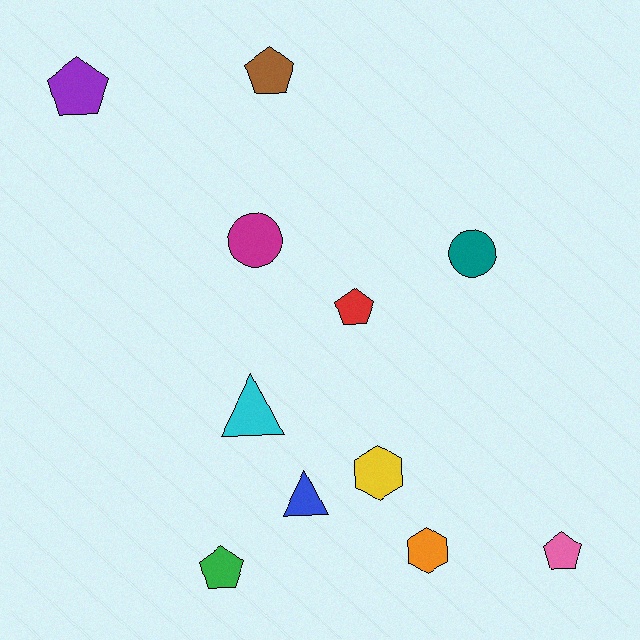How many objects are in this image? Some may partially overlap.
There are 11 objects.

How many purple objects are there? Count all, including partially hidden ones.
There is 1 purple object.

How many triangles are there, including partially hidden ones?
There are 2 triangles.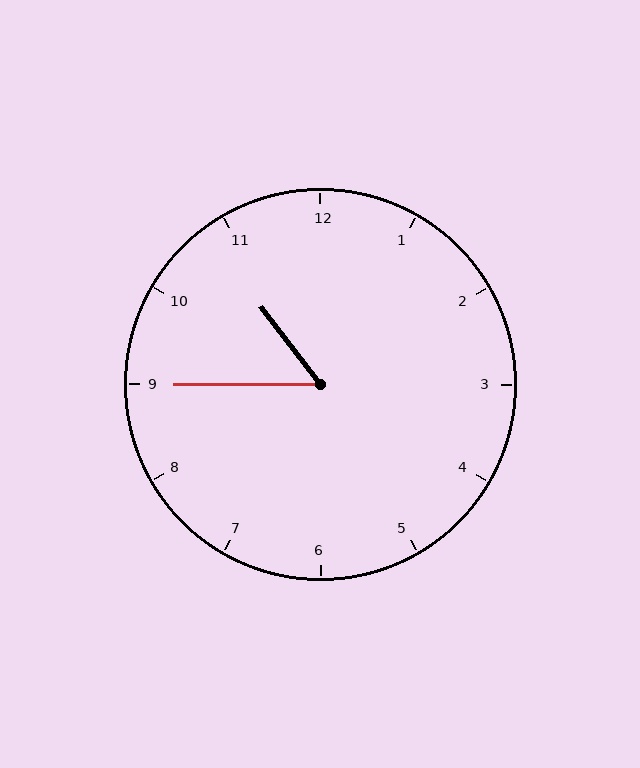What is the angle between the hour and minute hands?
Approximately 52 degrees.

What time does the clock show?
10:45.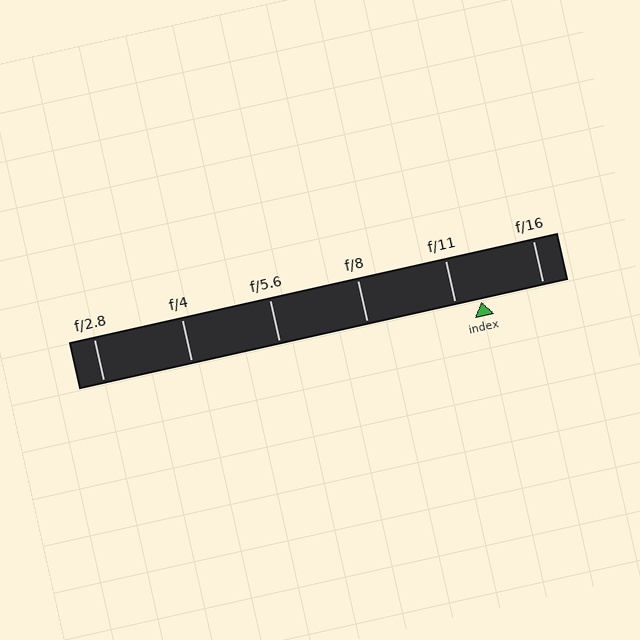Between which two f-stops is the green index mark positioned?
The index mark is between f/11 and f/16.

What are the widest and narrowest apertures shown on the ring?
The widest aperture shown is f/2.8 and the narrowest is f/16.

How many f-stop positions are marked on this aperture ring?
There are 6 f-stop positions marked.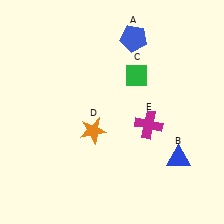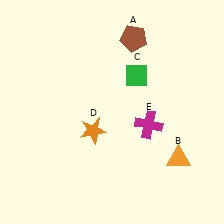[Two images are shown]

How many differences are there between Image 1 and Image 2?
There are 2 differences between the two images.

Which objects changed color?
A changed from blue to brown. B changed from blue to orange.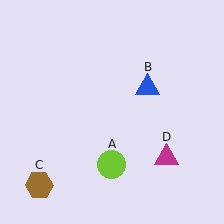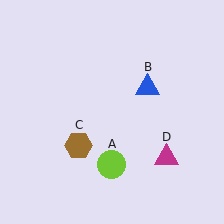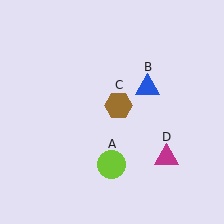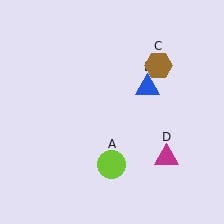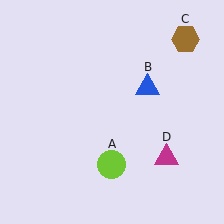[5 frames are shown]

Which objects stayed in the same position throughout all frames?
Lime circle (object A) and blue triangle (object B) and magenta triangle (object D) remained stationary.